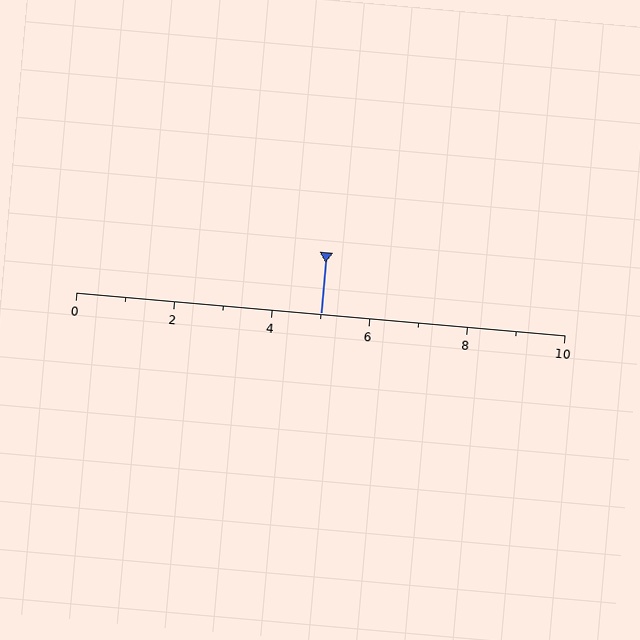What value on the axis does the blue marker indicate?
The marker indicates approximately 5.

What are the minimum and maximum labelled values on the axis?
The axis runs from 0 to 10.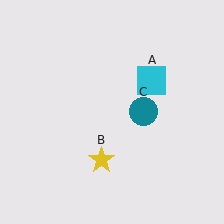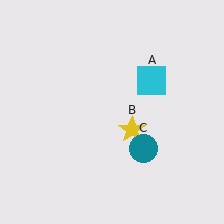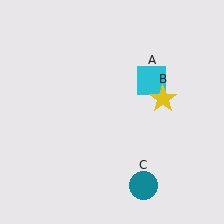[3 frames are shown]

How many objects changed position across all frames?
2 objects changed position: yellow star (object B), teal circle (object C).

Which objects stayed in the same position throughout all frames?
Cyan square (object A) remained stationary.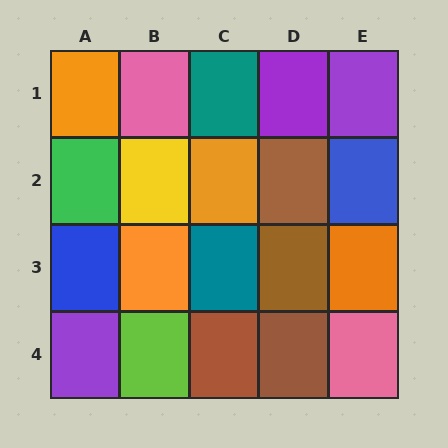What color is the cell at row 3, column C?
Teal.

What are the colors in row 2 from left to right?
Green, yellow, orange, brown, blue.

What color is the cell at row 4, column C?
Brown.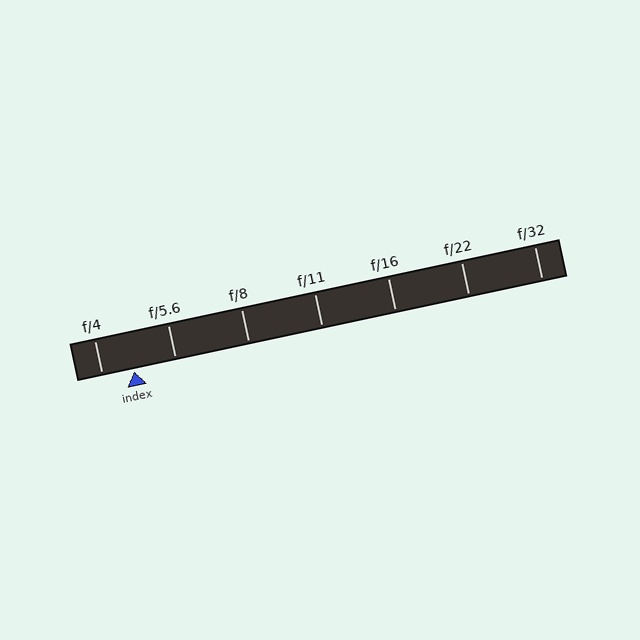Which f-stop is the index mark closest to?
The index mark is closest to f/4.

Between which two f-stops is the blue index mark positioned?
The index mark is between f/4 and f/5.6.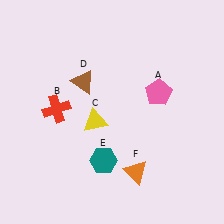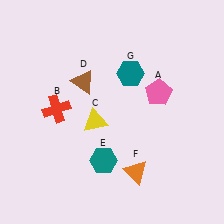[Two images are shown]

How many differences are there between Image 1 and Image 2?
There is 1 difference between the two images.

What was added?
A teal hexagon (G) was added in Image 2.